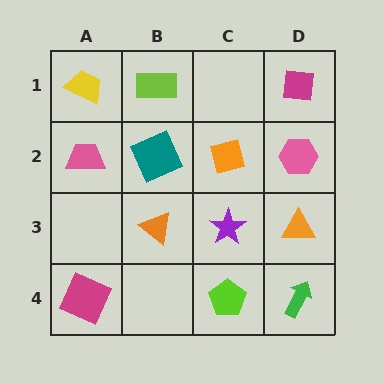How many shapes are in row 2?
4 shapes.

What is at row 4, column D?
A green arrow.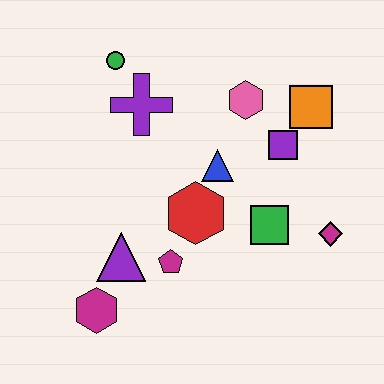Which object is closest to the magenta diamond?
The green square is closest to the magenta diamond.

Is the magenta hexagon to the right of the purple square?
No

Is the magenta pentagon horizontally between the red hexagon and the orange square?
No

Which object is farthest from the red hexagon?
The green circle is farthest from the red hexagon.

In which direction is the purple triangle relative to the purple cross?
The purple triangle is below the purple cross.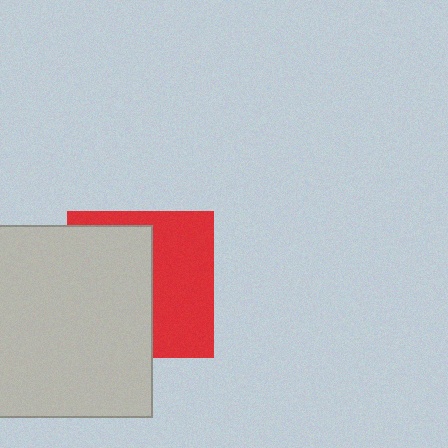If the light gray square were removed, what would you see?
You would see the complete red square.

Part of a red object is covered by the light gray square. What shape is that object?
It is a square.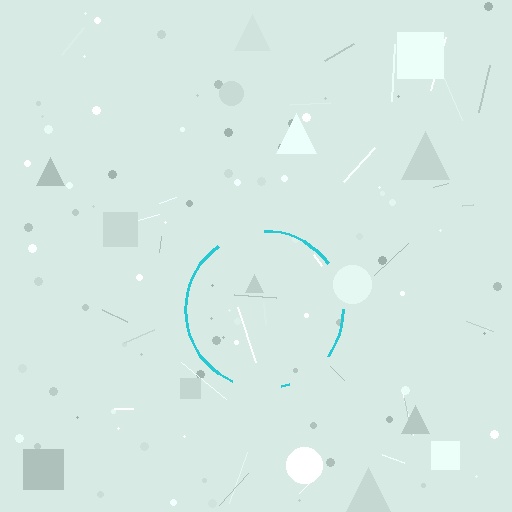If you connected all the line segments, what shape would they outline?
They would outline a circle.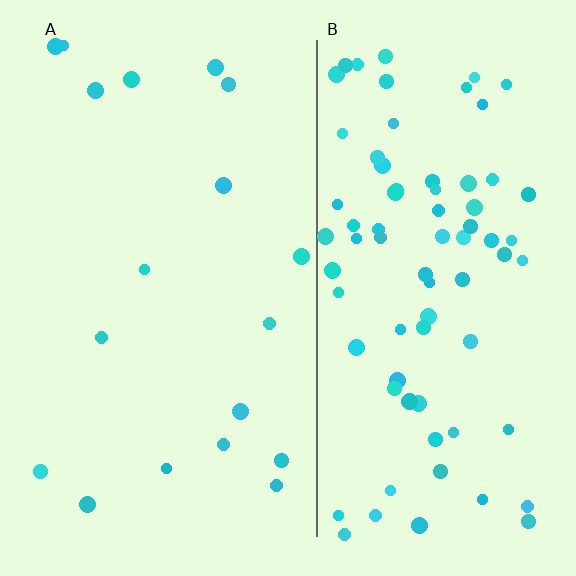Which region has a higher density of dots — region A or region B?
B (the right).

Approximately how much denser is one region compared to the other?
Approximately 4.3× — region B over region A.